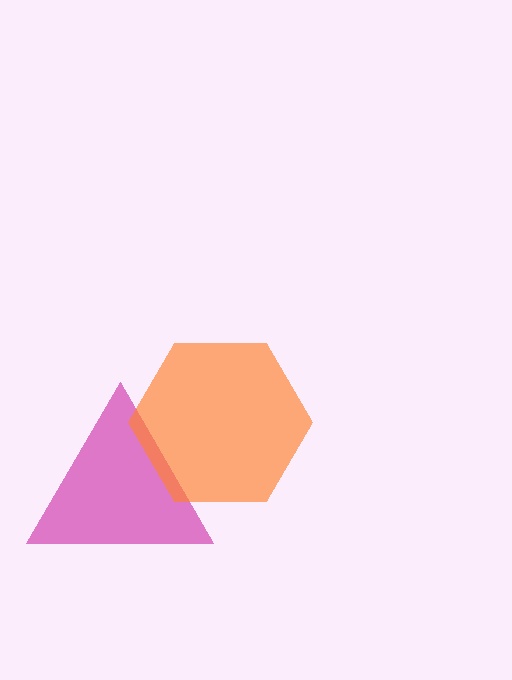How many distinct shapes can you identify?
There are 2 distinct shapes: a magenta triangle, an orange hexagon.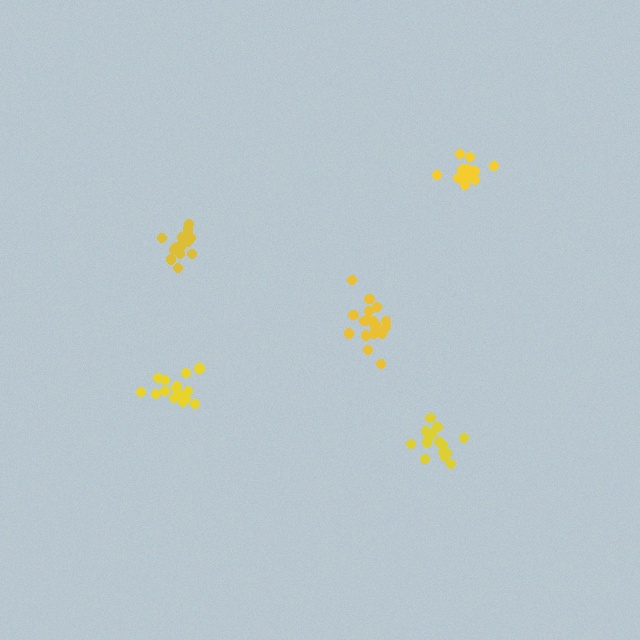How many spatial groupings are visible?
There are 5 spatial groupings.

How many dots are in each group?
Group 1: 15 dots, Group 2: 15 dots, Group 3: 16 dots, Group 4: 13 dots, Group 5: 18 dots (77 total).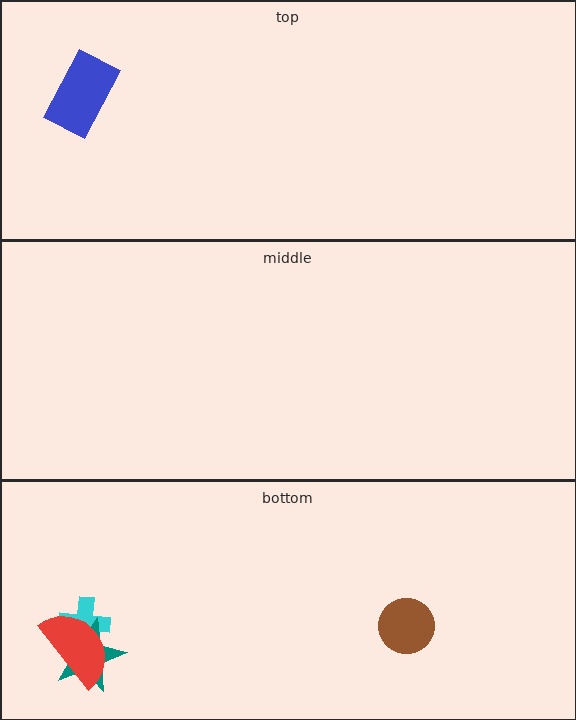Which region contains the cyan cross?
The bottom region.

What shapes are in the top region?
The blue rectangle.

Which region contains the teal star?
The bottom region.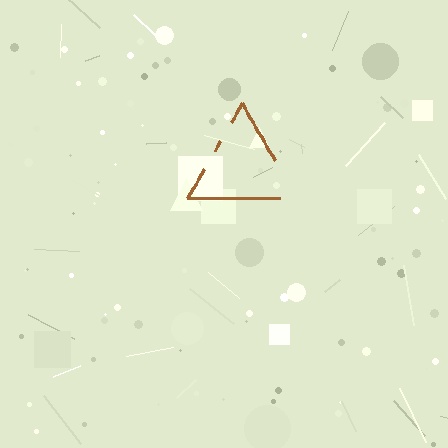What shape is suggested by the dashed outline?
The dashed outline suggests a triangle.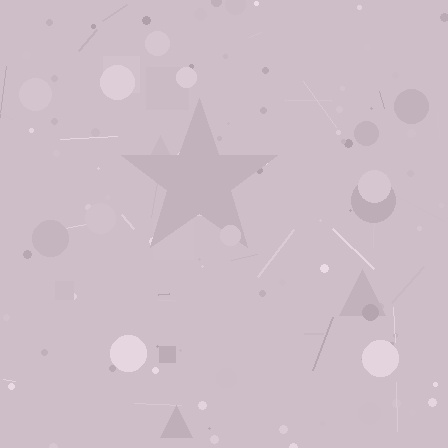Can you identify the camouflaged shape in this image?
The camouflaged shape is a star.